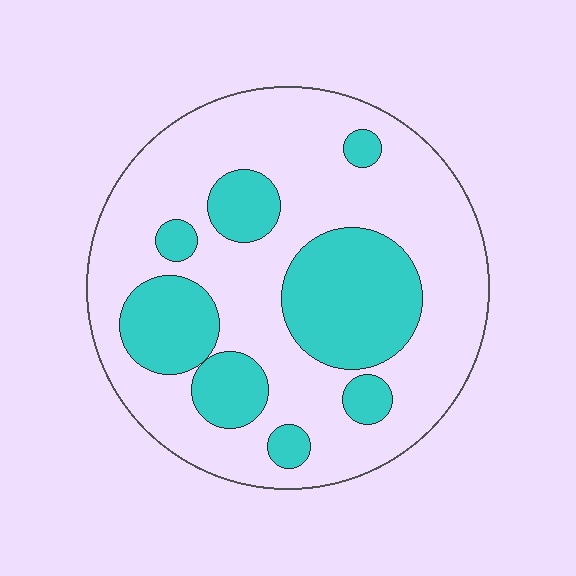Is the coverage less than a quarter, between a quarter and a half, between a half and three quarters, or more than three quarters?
Between a quarter and a half.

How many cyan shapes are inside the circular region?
8.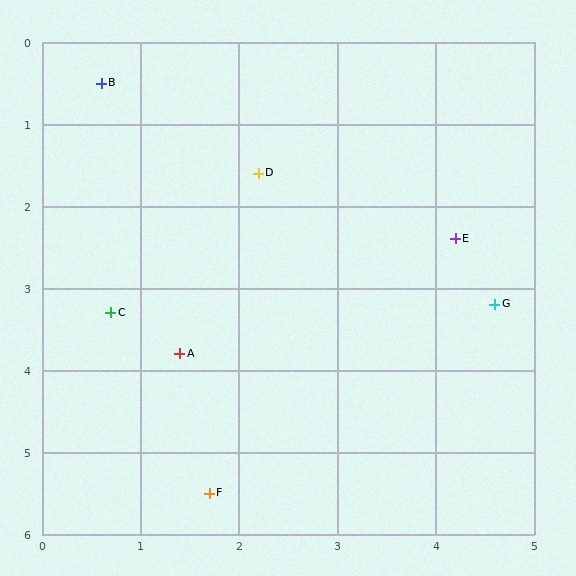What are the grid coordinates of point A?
Point A is at approximately (1.4, 3.8).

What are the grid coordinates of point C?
Point C is at approximately (0.7, 3.3).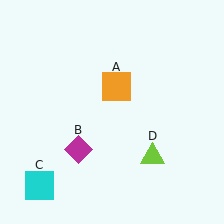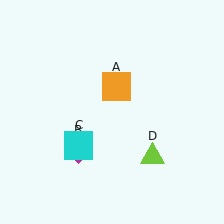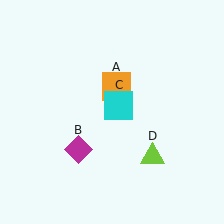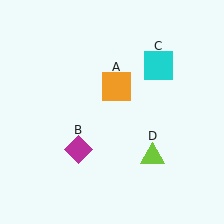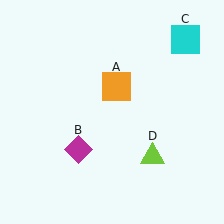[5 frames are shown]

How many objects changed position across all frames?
1 object changed position: cyan square (object C).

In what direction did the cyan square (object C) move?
The cyan square (object C) moved up and to the right.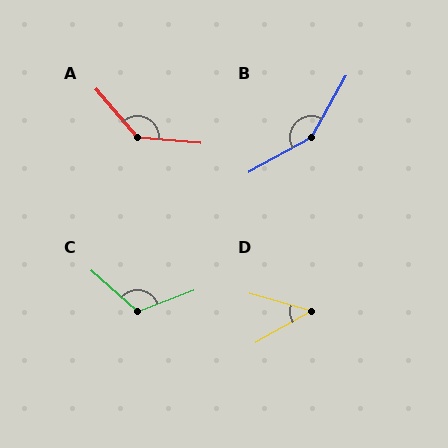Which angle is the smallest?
D, at approximately 46 degrees.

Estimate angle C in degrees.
Approximately 117 degrees.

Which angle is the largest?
B, at approximately 148 degrees.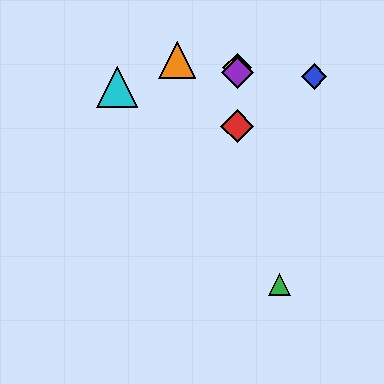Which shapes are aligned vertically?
The red diamond, the yellow diamond, the purple diamond are aligned vertically.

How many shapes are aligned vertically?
3 shapes (the red diamond, the yellow diamond, the purple diamond) are aligned vertically.